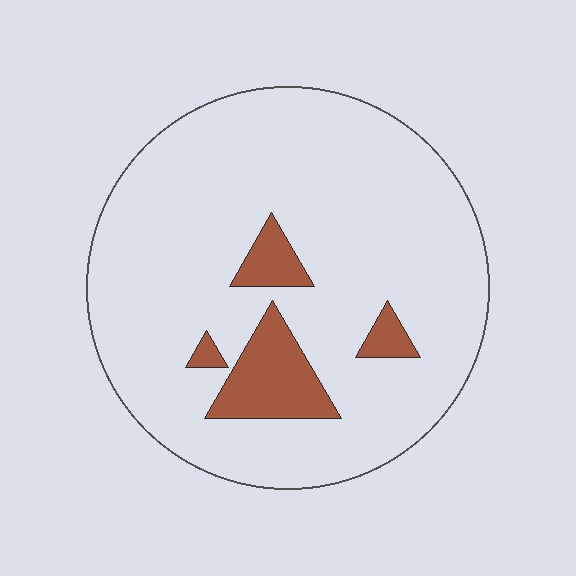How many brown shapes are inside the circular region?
4.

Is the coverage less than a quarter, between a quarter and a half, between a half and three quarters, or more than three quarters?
Less than a quarter.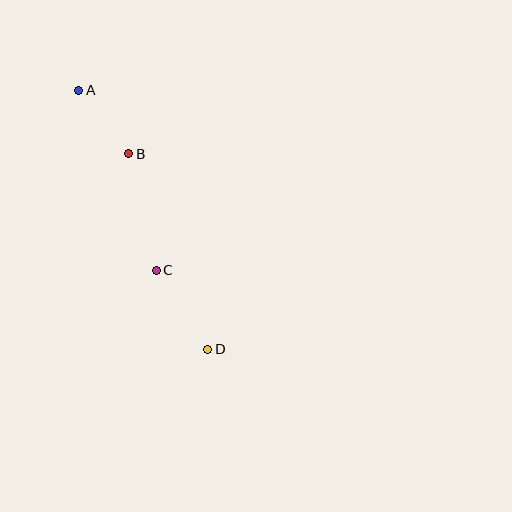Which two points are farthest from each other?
Points A and D are farthest from each other.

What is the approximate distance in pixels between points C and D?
The distance between C and D is approximately 94 pixels.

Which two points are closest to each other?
Points A and B are closest to each other.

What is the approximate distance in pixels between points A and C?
The distance between A and C is approximately 196 pixels.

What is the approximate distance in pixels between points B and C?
The distance between B and C is approximately 120 pixels.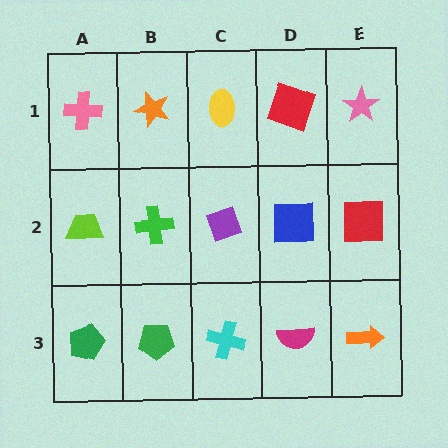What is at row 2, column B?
A green cross.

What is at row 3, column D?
A magenta semicircle.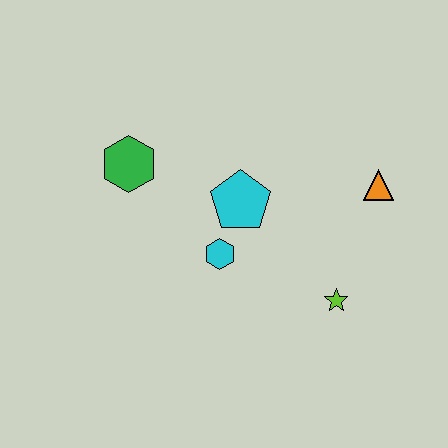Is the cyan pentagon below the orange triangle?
Yes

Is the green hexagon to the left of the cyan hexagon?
Yes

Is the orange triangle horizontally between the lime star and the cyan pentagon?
No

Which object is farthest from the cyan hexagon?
The orange triangle is farthest from the cyan hexagon.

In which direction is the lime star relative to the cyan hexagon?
The lime star is to the right of the cyan hexagon.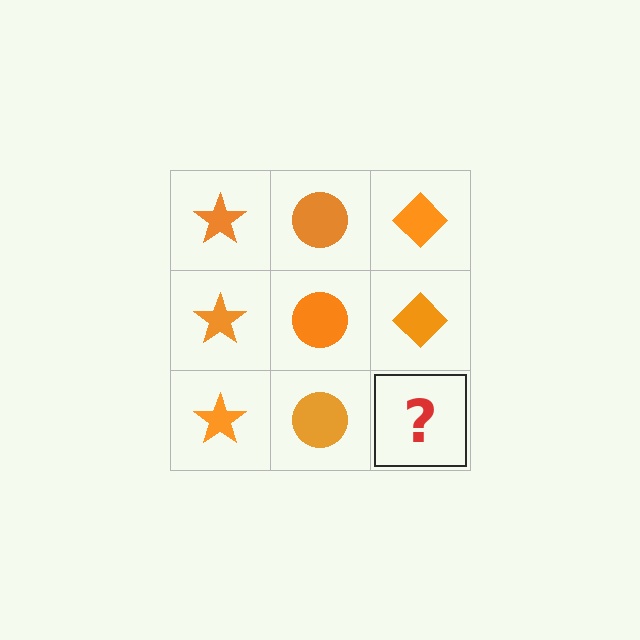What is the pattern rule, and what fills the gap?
The rule is that each column has a consistent shape. The gap should be filled with an orange diamond.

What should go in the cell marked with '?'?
The missing cell should contain an orange diamond.